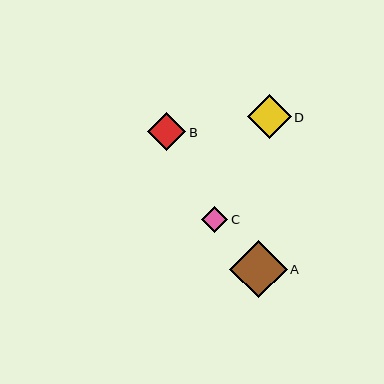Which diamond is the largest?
Diamond A is the largest with a size of approximately 57 pixels.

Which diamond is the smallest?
Diamond C is the smallest with a size of approximately 26 pixels.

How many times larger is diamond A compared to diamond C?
Diamond A is approximately 2.2 times the size of diamond C.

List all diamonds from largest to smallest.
From largest to smallest: A, D, B, C.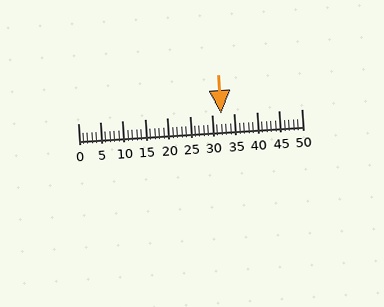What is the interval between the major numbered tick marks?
The major tick marks are spaced 5 units apart.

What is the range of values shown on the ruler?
The ruler shows values from 0 to 50.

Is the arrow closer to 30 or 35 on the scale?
The arrow is closer to 30.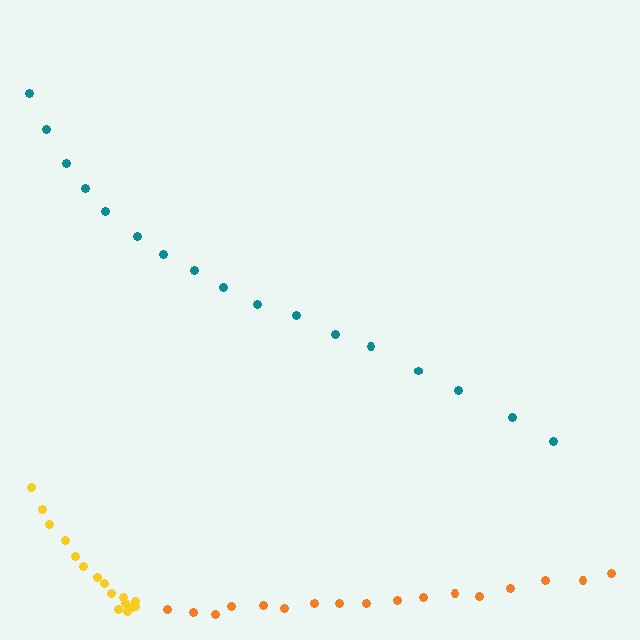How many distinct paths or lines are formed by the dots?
There are 3 distinct paths.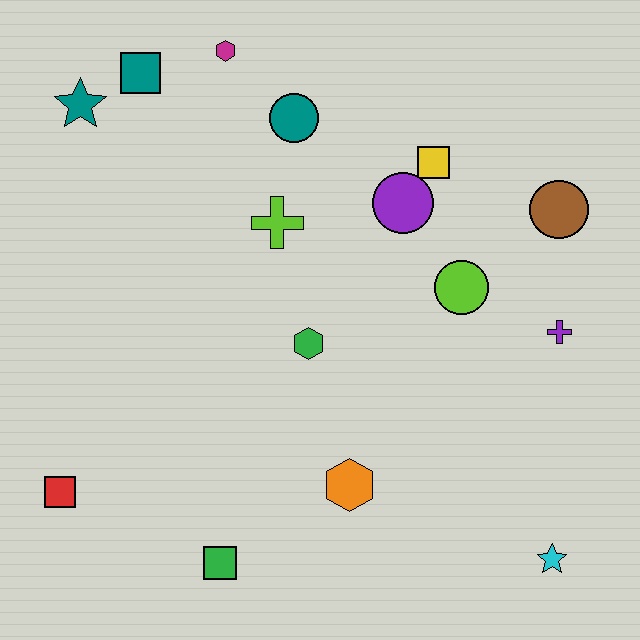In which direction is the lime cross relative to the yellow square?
The lime cross is to the left of the yellow square.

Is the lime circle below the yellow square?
Yes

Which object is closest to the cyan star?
The orange hexagon is closest to the cyan star.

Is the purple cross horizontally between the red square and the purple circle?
No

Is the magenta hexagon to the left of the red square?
No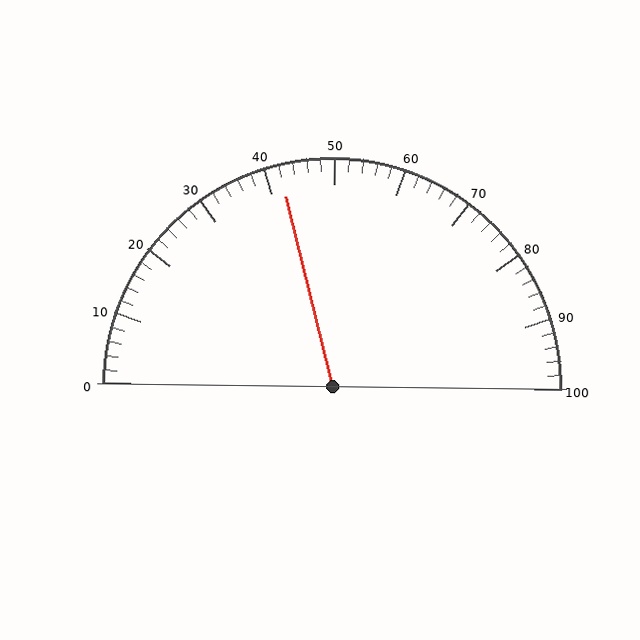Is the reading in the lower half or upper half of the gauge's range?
The reading is in the lower half of the range (0 to 100).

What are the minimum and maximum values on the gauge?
The gauge ranges from 0 to 100.